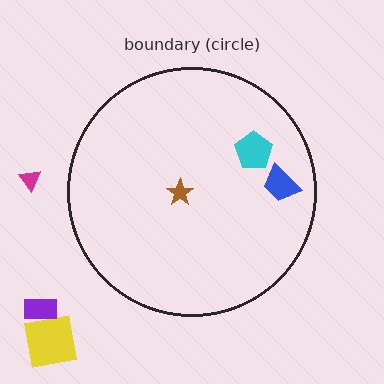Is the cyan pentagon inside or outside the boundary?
Inside.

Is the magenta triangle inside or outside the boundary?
Outside.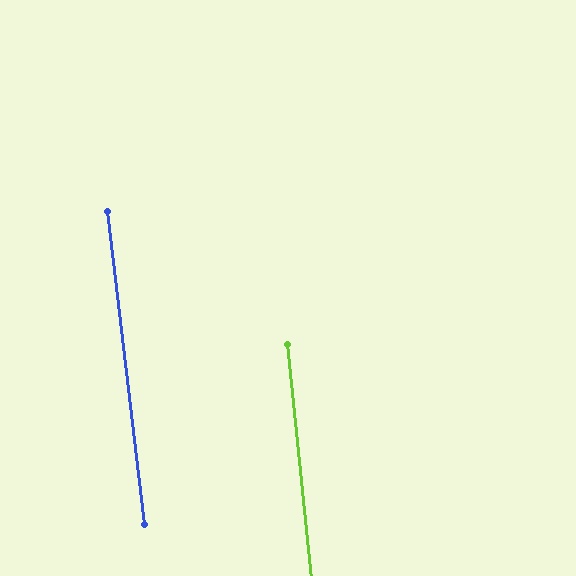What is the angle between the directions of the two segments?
Approximately 1 degree.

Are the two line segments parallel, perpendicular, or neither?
Parallel — their directions differ by only 0.8°.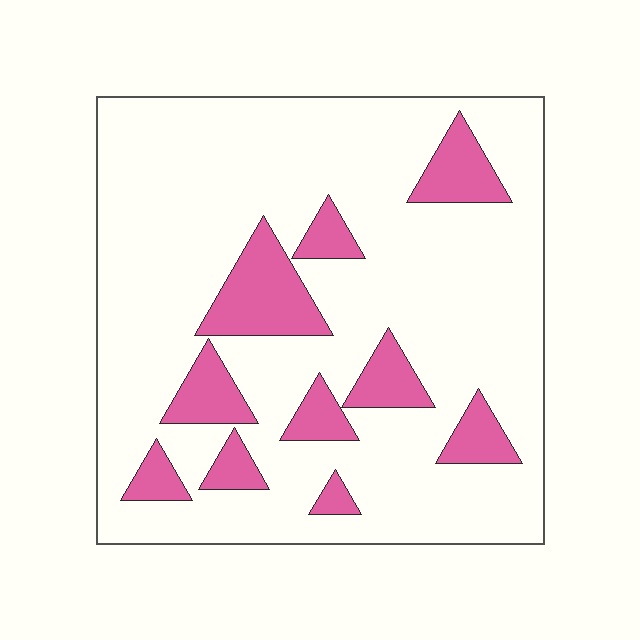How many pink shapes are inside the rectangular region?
10.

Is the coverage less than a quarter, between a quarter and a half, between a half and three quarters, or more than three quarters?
Less than a quarter.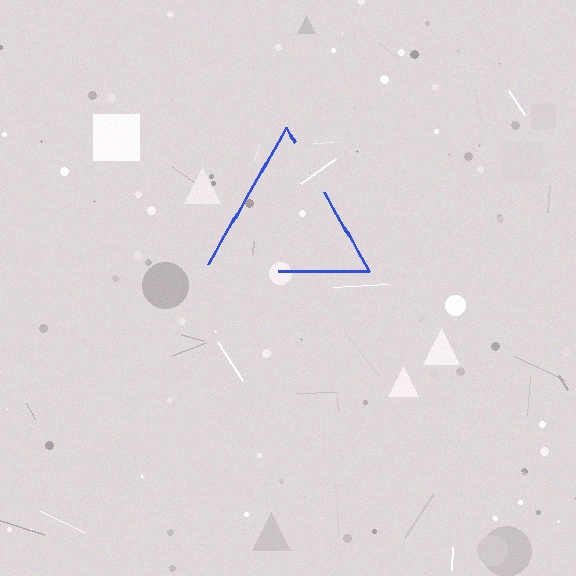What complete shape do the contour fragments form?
The contour fragments form a triangle.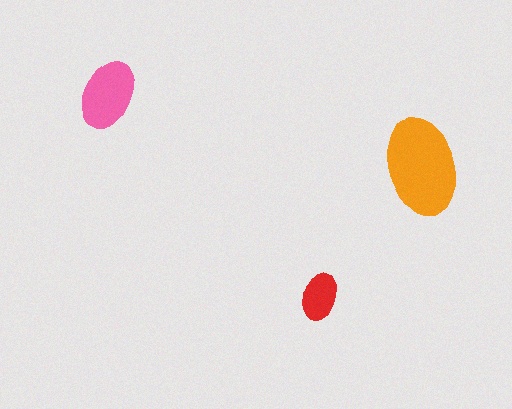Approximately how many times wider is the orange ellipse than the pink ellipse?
About 1.5 times wider.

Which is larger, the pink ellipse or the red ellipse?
The pink one.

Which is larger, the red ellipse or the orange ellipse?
The orange one.